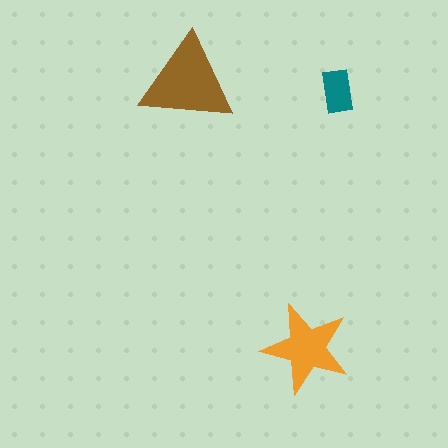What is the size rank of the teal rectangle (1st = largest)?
3rd.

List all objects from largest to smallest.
The brown triangle, the orange star, the teal rectangle.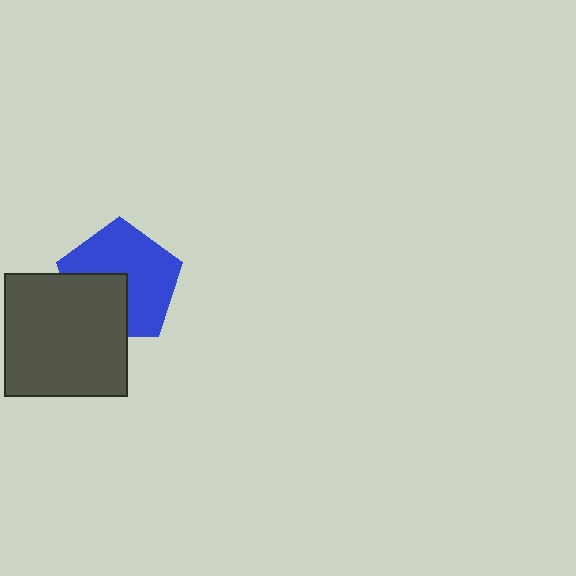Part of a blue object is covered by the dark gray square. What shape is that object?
It is a pentagon.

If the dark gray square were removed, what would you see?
You would see the complete blue pentagon.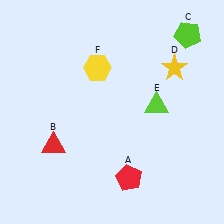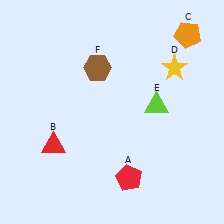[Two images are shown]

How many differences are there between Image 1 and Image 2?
There are 2 differences between the two images.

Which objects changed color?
C changed from lime to orange. F changed from yellow to brown.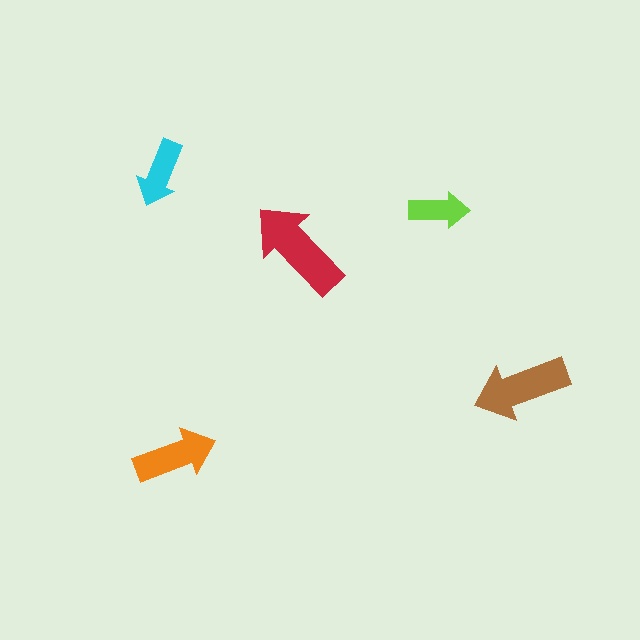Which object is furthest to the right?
The brown arrow is rightmost.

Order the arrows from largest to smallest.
the red one, the brown one, the orange one, the cyan one, the lime one.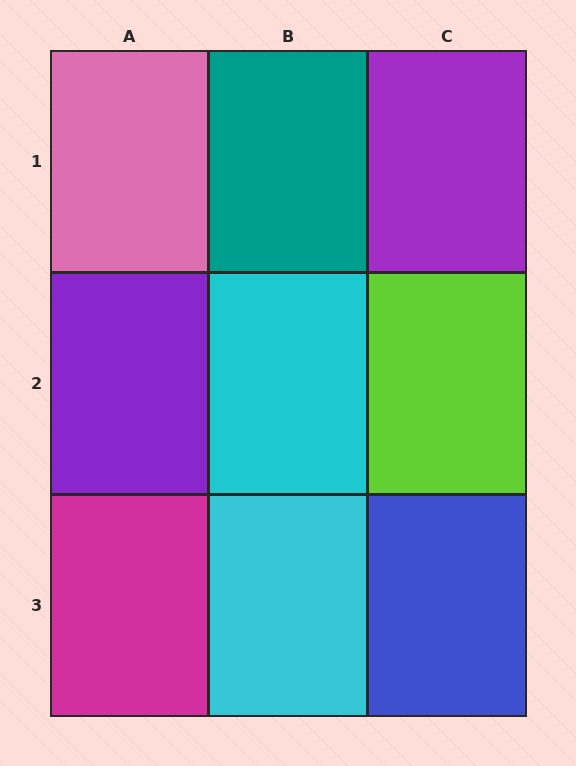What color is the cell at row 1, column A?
Pink.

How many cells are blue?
1 cell is blue.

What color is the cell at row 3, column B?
Cyan.